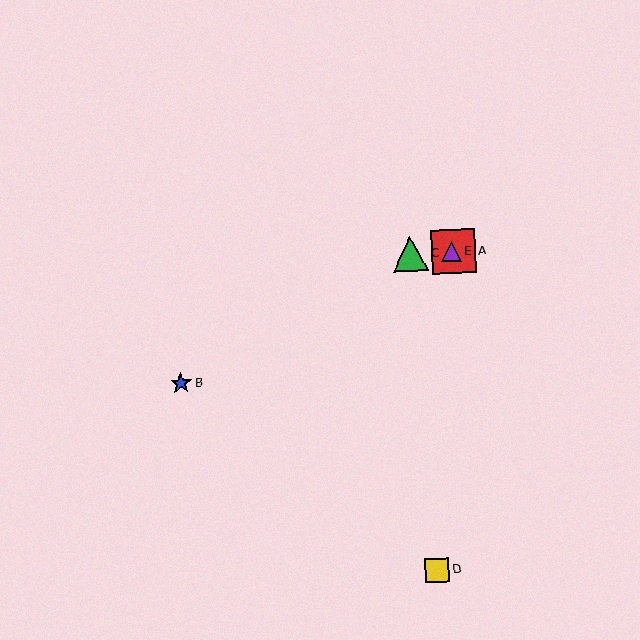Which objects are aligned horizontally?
Objects A, C, E are aligned horizontally.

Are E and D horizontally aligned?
No, E is at y≈252 and D is at y≈570.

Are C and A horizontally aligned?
Yes, both are at y≈254.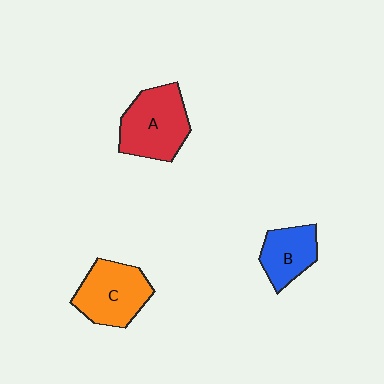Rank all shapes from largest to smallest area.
From largest to smallest: A (red), C (orange), B (blue).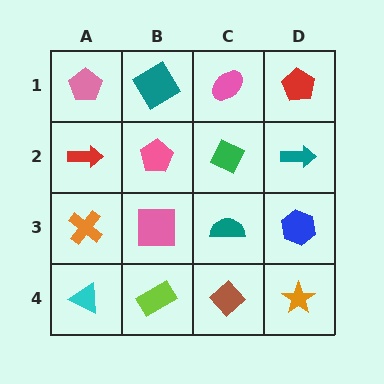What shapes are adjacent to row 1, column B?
A pink pentagon (row 2, column B), a pink pentagon (row 1, column A), a pink ellipse (row 1, column C).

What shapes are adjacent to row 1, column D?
A teal arrow (row 2, column D), a pink ellipse (row 1, column C).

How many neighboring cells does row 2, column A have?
3.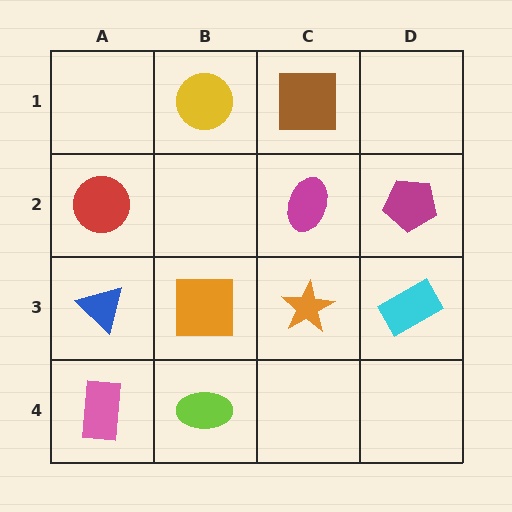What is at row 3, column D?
A cyan rectangle.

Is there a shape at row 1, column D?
No, that cell is empty.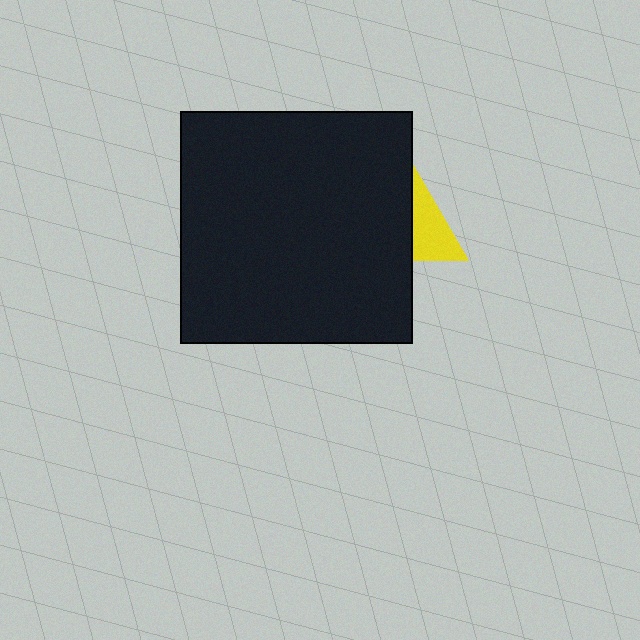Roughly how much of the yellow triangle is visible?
A small part of it is visible (roughly 35%).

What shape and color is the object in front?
The object in front is a black square.